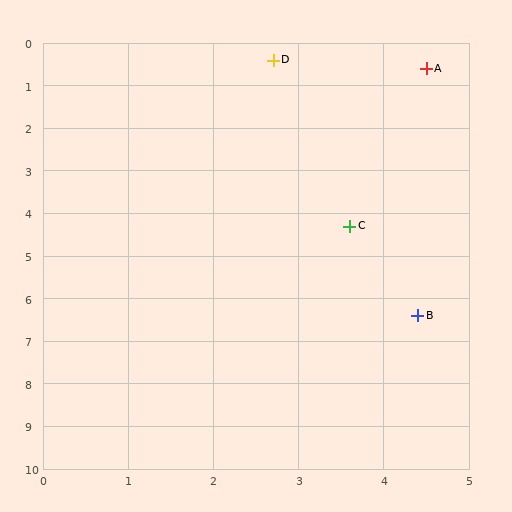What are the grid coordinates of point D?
Point D is at approximately (2.7, 0.4).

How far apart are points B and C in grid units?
Points B and C are about 2.2 grid units apart.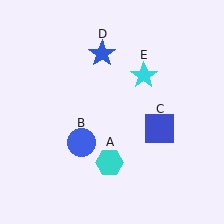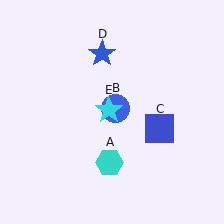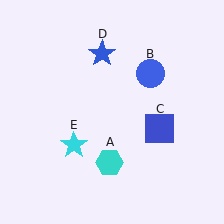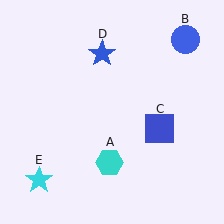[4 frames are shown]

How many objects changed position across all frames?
2 objects changed position: blue circle (object B), cyan star (object E).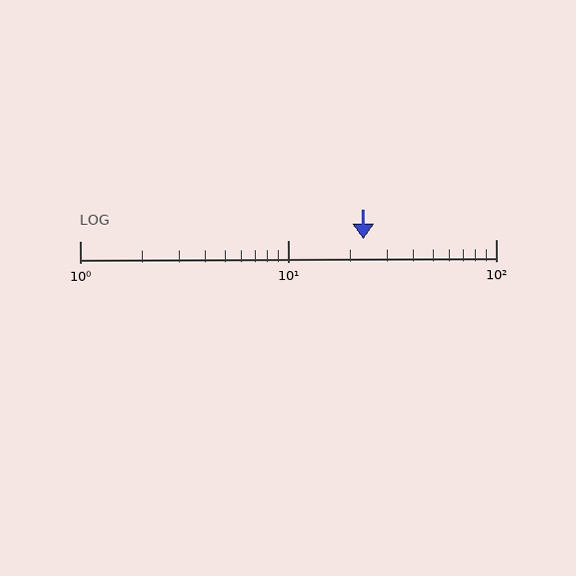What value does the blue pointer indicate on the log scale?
The pointer indicates approximately 23.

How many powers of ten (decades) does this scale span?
The scale spans 2 decades, from 1 to 100.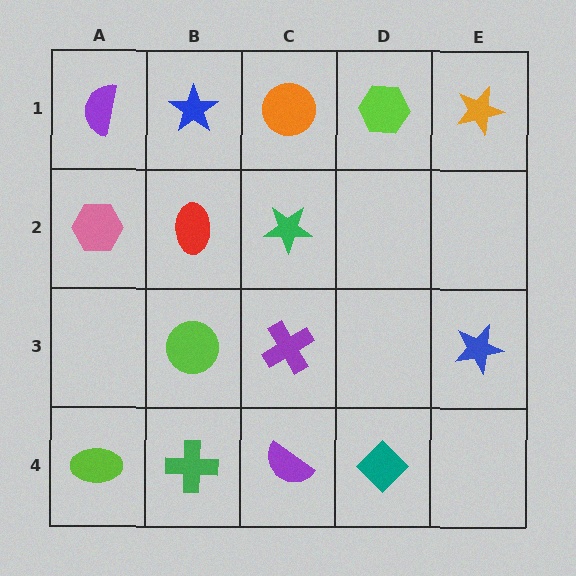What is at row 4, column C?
A purple semicircle.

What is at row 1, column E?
An orange star.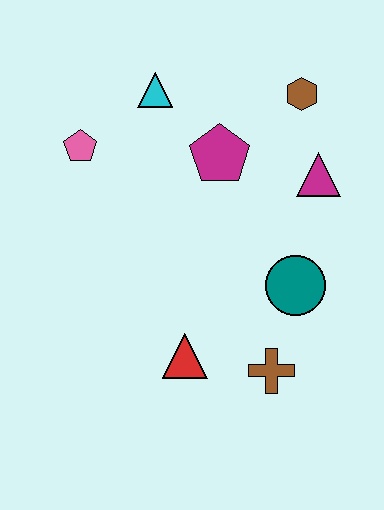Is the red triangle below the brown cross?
No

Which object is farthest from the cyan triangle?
The brown cross is farthest from the cyan triangle.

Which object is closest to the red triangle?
The brown cross is closest to the red triangle.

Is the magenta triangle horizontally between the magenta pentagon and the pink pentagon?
No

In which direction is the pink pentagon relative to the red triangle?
The pink pentagon is above the red triangle.